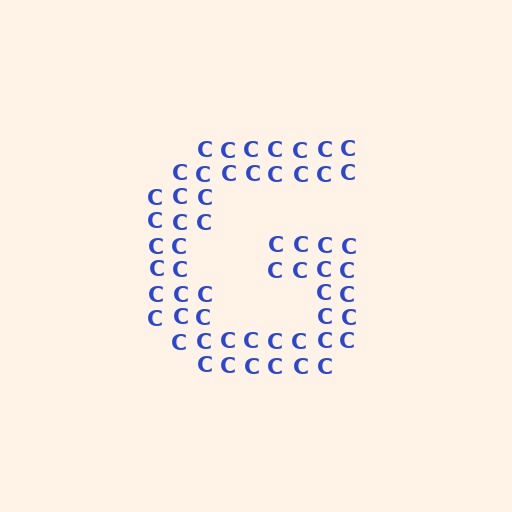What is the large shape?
The large shape is the letter G.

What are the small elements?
The small elements are letter C's.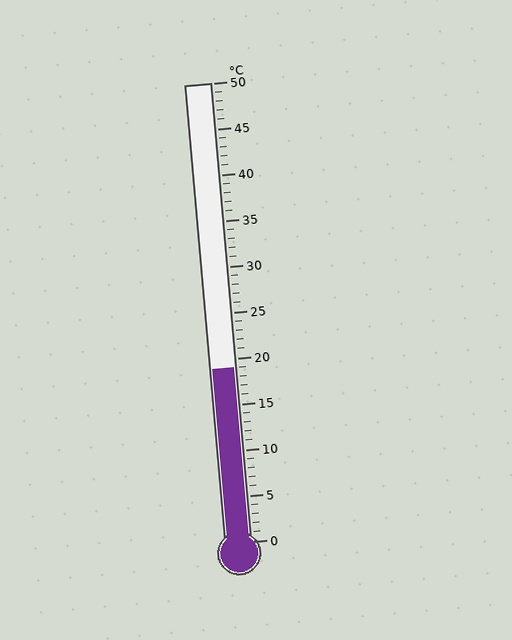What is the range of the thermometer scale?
The thermometer scale ranges from 0°C to 50°C.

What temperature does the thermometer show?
The thermometer shows approximately 19°C.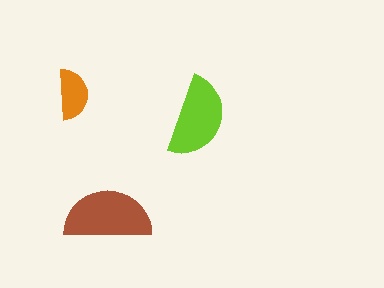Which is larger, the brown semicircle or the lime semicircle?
The brown one.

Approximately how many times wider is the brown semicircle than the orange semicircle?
About 1.5 times wider.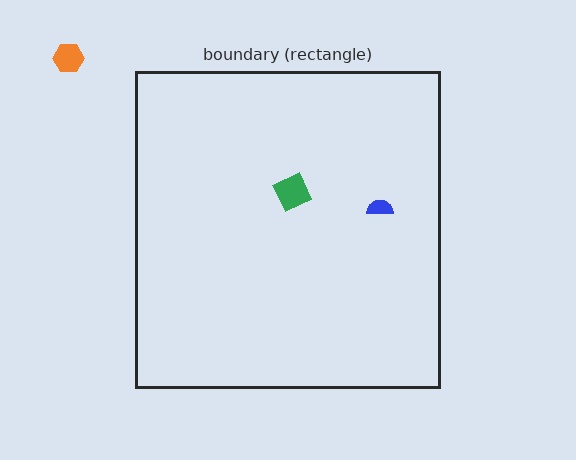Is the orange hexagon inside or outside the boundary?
Outside.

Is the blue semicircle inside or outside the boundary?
Inside.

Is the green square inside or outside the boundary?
Inside.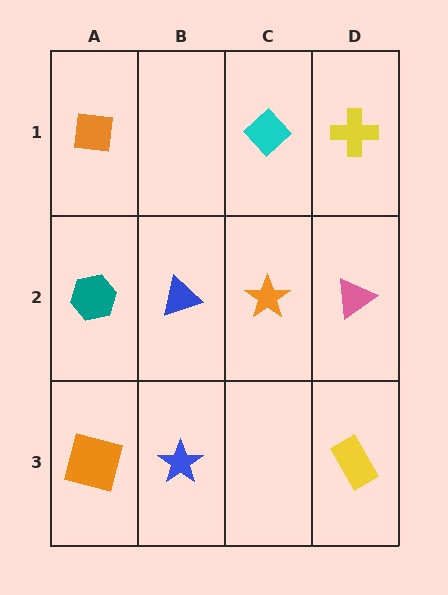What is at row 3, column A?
An orange square.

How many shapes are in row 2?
4 shapes.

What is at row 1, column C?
A cyan diamond.